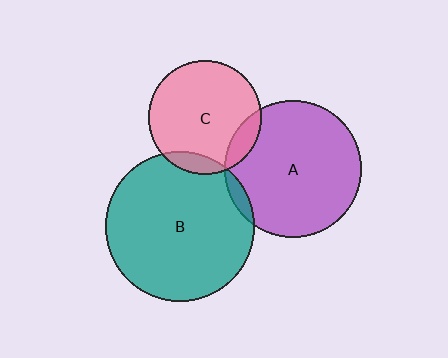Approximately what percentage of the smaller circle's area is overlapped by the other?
Approximately 5%.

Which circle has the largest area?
Circle B (teal).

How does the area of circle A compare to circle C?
Approximately 1.5 times.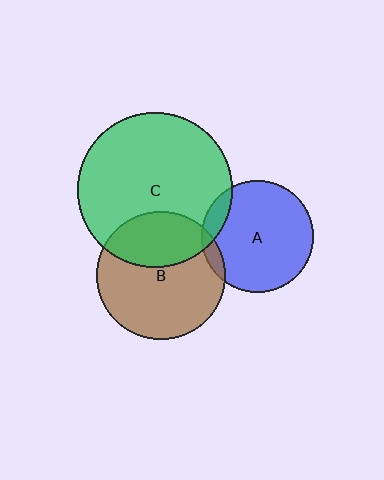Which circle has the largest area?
Circle C (green).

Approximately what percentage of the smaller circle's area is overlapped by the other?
Approximately 35%.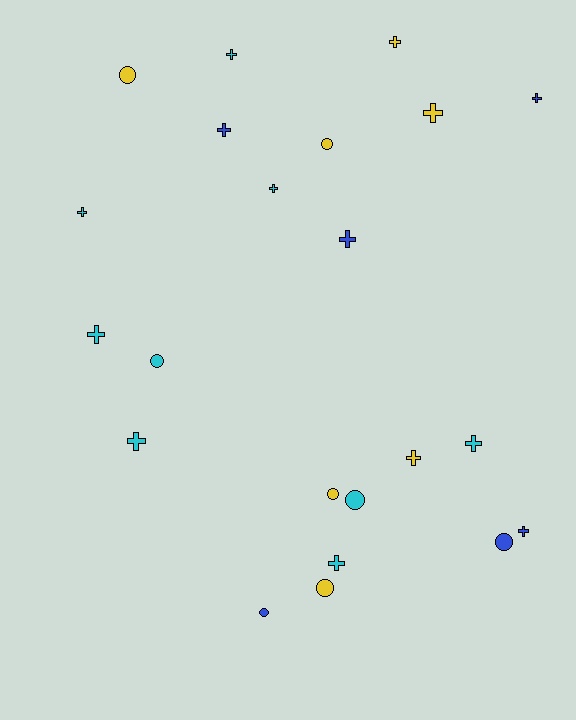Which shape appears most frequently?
Cross, with 14 objects.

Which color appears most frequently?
Cyan, with 9 objects.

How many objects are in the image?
There are 22 objects.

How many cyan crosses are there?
There are 7 cyan crosses.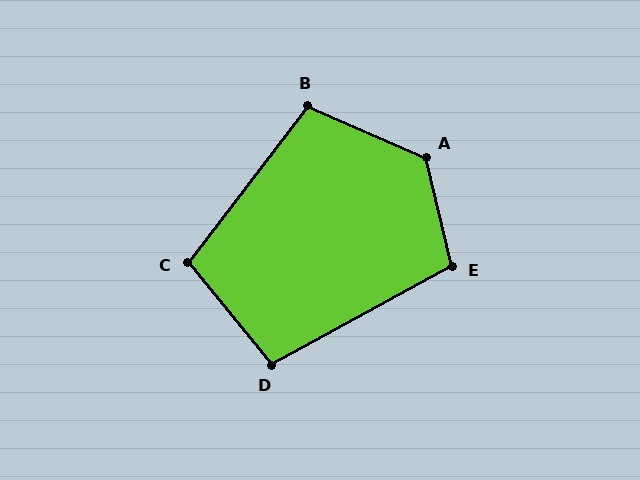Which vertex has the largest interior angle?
A, at approximately 127 degrees.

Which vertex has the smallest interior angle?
D, at approximately 100 degrees.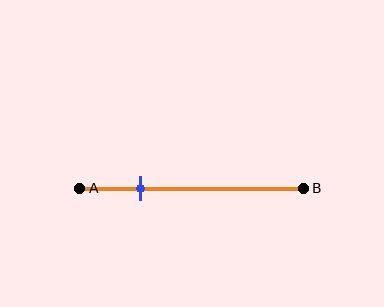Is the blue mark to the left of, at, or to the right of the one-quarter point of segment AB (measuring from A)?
The blue mark is approximately at the one-quarter point of segment AB.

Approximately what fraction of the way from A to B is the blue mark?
The blue mark is approximately 25% of the way from A to B.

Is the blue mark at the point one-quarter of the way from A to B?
Yes, the mark is approximately at the one-quarter point.